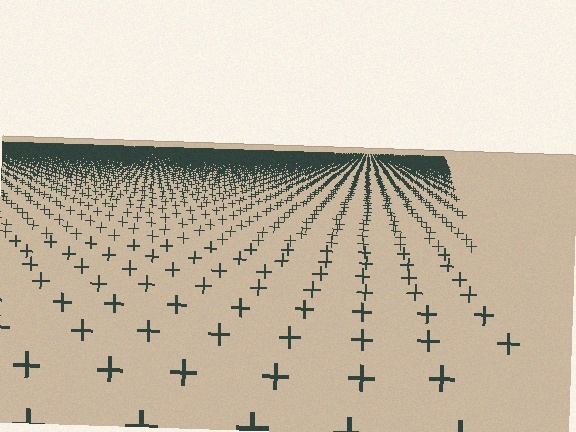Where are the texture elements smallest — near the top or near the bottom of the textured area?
Near the top.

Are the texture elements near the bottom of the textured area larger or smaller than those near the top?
Larger. Near the bottom, elements are closer to the viewer and appear at a bigger on-screen size.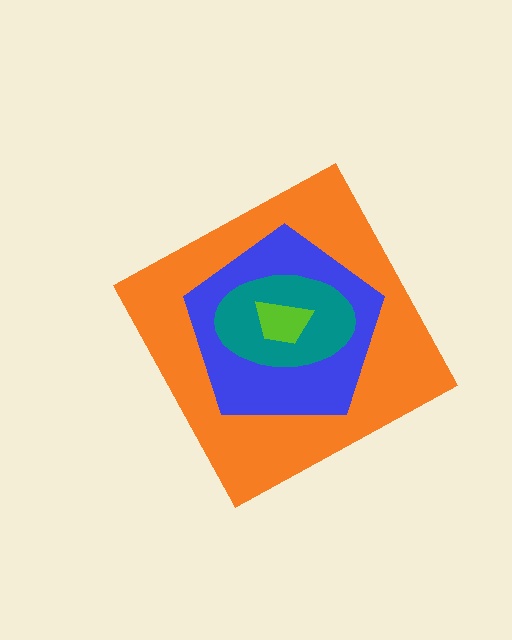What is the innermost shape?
The lime trapezoid.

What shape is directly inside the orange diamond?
The blue pentagon.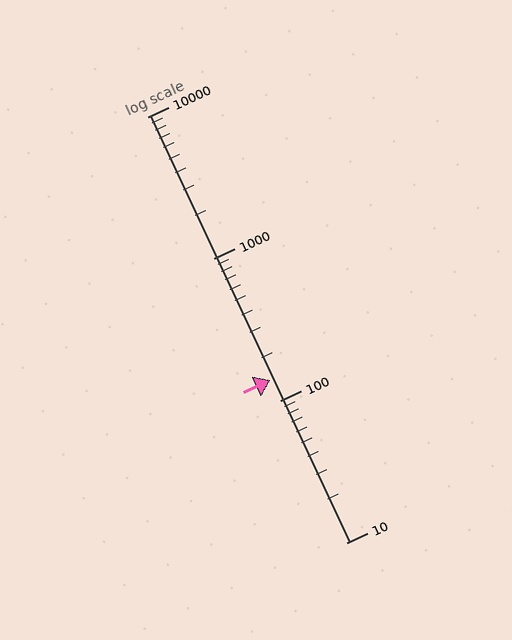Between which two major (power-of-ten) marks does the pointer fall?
The pointer is between 100 and 1000.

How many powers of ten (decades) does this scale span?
The scale spans 3 decades, from 10 to 10000.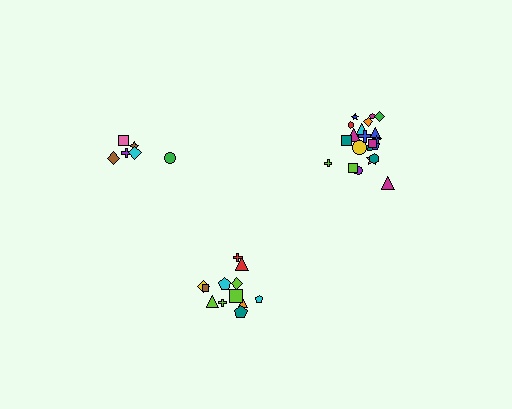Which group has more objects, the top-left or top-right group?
The top-right group.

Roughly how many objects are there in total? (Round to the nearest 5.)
Roughly 40 objects in total.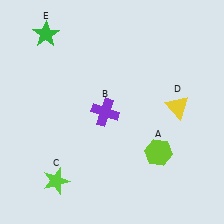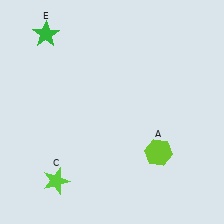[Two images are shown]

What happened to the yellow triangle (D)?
The yellow triangle (D) was removed in Image 2. It was in the top-right area of Image 1.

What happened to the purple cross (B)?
The purple cross (B) was removed in Image 2. It was in the bottom-left area of Image 1.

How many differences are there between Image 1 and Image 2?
There are 2 differences between the two images.